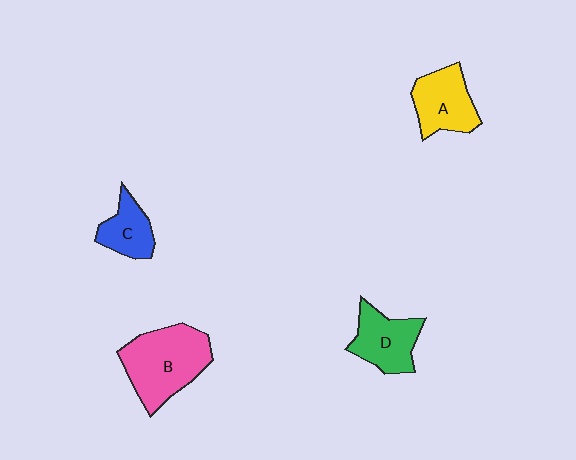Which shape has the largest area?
Shape B (pink).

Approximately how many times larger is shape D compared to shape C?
Approximately 1.4 times.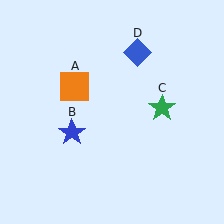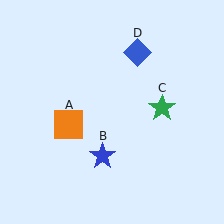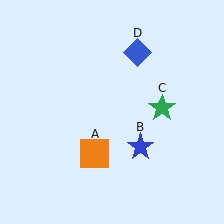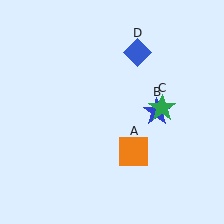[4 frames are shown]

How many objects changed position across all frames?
2 objects changed position: orange square (object A), blue star (object B).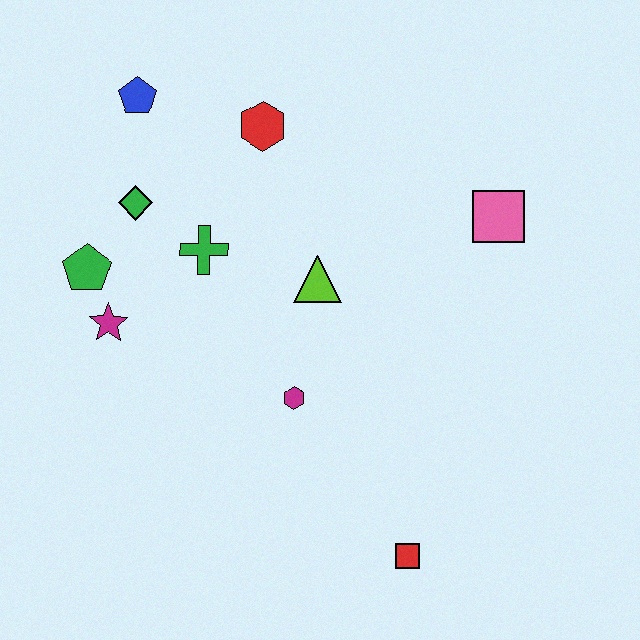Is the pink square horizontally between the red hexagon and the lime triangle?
No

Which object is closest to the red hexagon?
The blue pentagon is closest to the red hexagon.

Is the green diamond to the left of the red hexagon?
Yes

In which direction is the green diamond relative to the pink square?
The green diamond is to the left of the pink square.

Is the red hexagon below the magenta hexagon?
No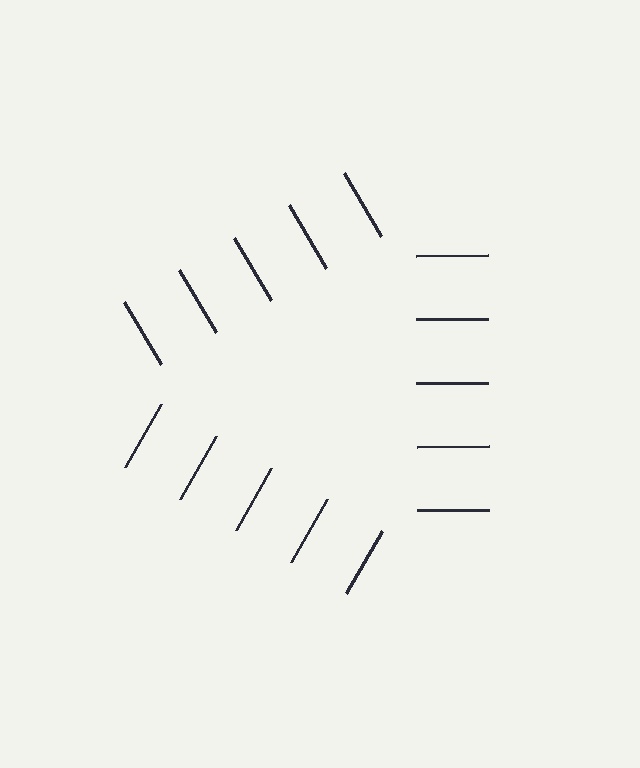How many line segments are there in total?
15 — 5 along each of the 3 edges.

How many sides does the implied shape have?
3 sides — the line-ends trace a triangle.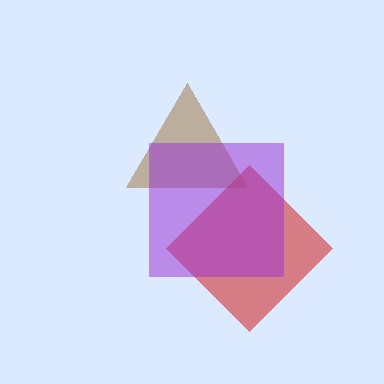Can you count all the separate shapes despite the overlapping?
Yes, there are 3 separate shapes.